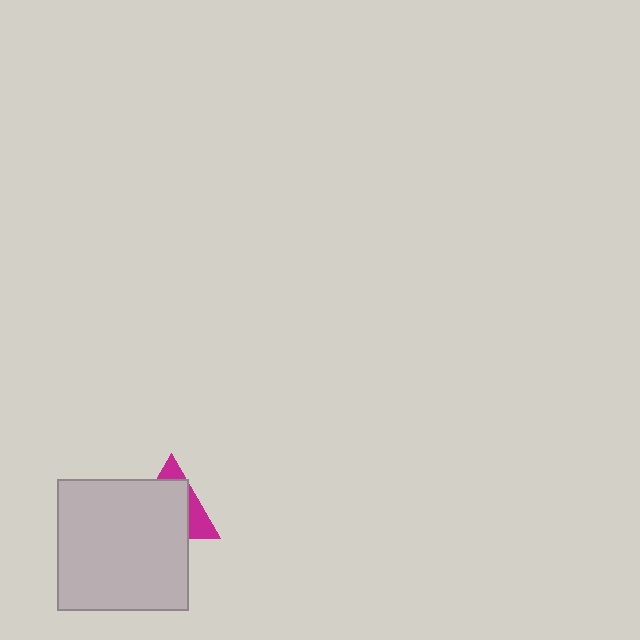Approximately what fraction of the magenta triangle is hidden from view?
Roughly 70% of the magenta triangle is hidden behind the light gray square.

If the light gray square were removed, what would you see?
You would see the complete magenta triangle.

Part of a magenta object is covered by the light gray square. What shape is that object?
It is a triangle.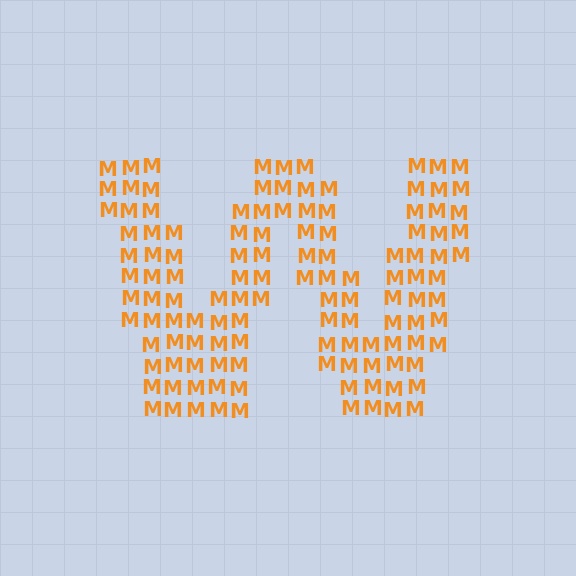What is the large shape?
The large shape is the letter W.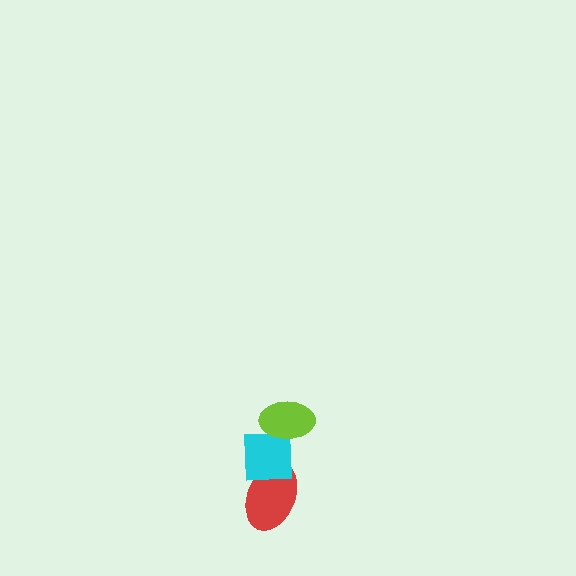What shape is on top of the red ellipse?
The cyan square is on top of the red ellipse.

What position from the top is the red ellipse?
The red ellipse is 3rd from the top.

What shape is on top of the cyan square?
The lime ellipse is on top of the cyan square.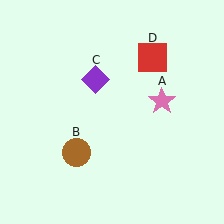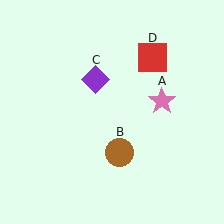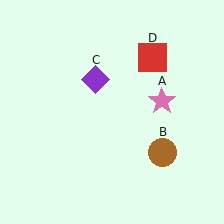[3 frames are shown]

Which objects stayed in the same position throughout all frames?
Pink star (object A) and purple diamond (object C) and red square (object D) remained stationary.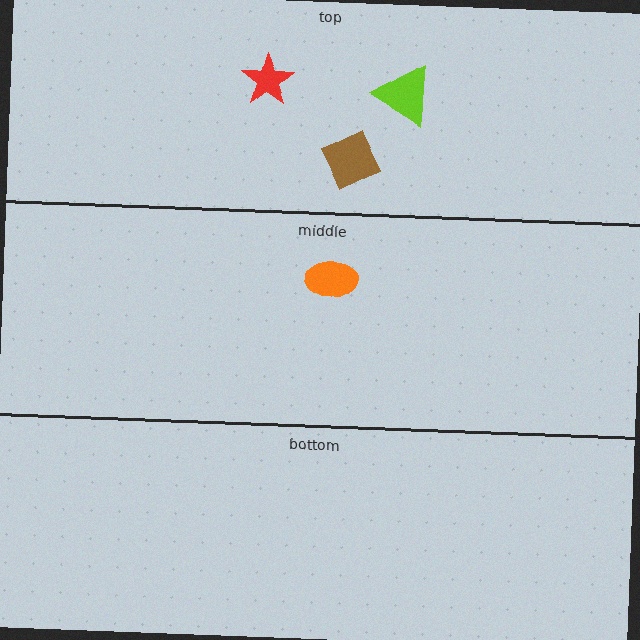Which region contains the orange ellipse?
The middle region.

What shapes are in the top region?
The lime triangle, the brown diamond, the red star.